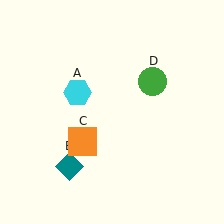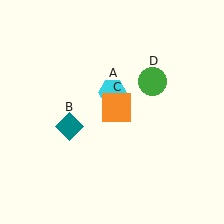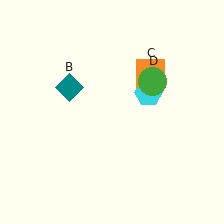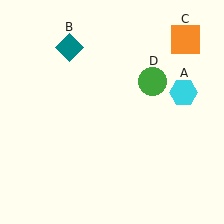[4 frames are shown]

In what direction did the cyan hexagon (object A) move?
The cyan hexagon (object A) moved right.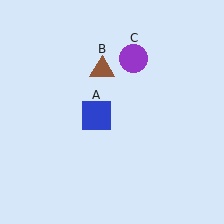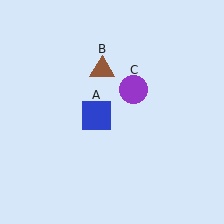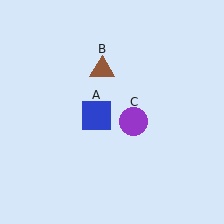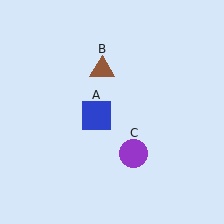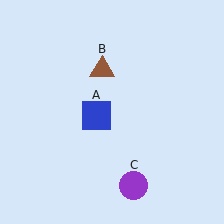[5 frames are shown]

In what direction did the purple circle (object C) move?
The purple circle (object C) moved down.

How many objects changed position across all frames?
1 object changed position: purple circle (object C).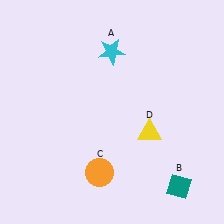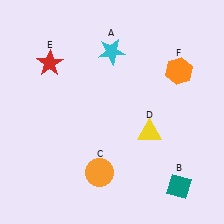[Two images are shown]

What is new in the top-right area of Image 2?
An orange hexagon (F) was added in the top-right area of Image 2.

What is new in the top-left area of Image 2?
A red star (E) was added in the top-left area of Image 2.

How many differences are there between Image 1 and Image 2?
There are 2 differences between the two images.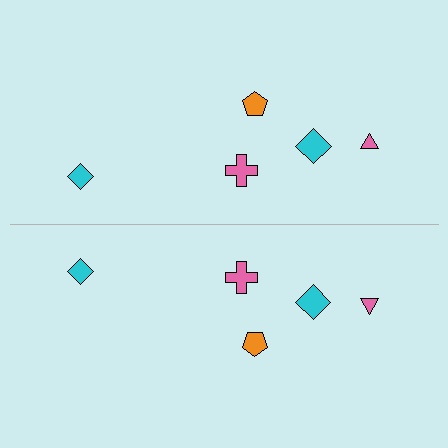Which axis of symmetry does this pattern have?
The pattern has a horizontal axis of symmetry running through the center of the image.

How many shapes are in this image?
There are 10 shapes in this image.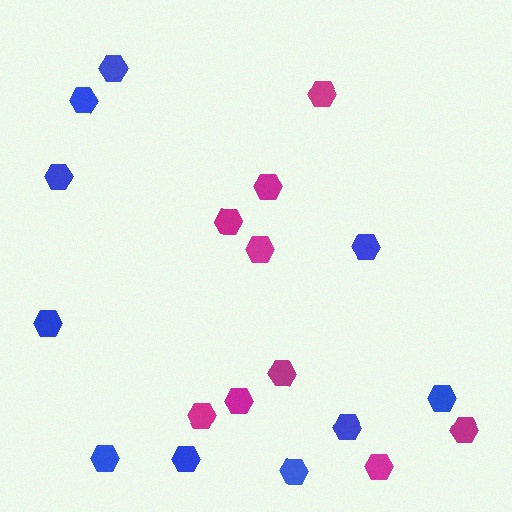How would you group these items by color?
There are 2 groups: one group of blue hexagons (10) and one group of magenta hexagons (9).